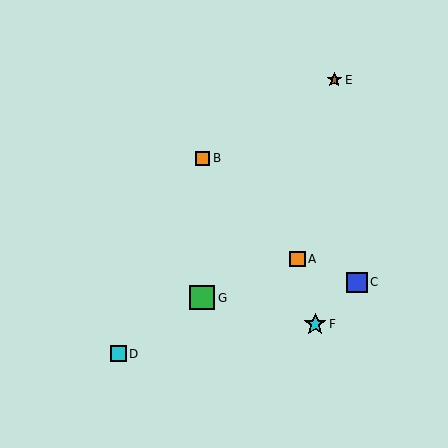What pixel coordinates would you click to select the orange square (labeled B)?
Click at (202, 158) to select the orange square B.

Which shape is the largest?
The green square (labeled G) is the largest.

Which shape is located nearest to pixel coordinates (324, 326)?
The cyan star (labeled F) at (315, 324) is nearest to that location.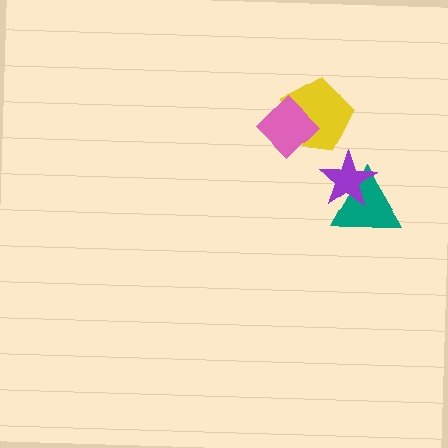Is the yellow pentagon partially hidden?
Yes, it is partially covered by another shape.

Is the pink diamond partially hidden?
No, no other shape covers it.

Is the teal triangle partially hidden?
Yes, it is partially covered by another shape.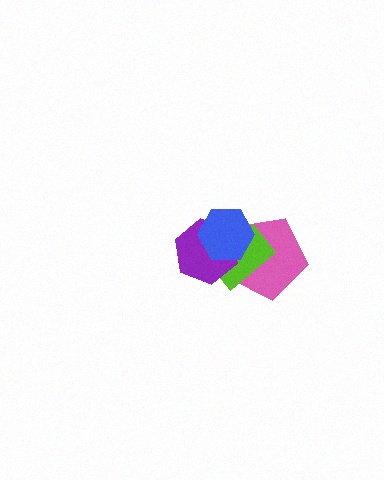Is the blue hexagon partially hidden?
No, no other shape covers it.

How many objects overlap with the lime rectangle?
3 objects overlap with the lime rectangle.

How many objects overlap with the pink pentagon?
3 objects overlap with the pink pentagon.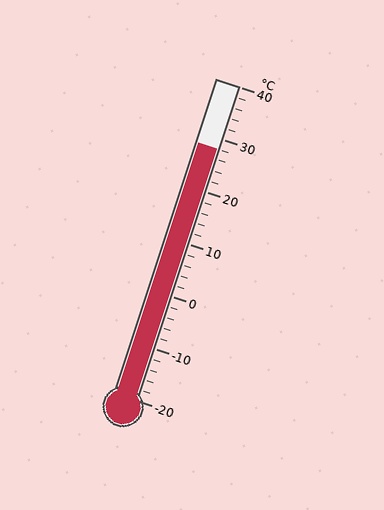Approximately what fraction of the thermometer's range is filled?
The thermometer is filled to approximately 80% of its range.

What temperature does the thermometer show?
The thermometer shows approximately 28°C.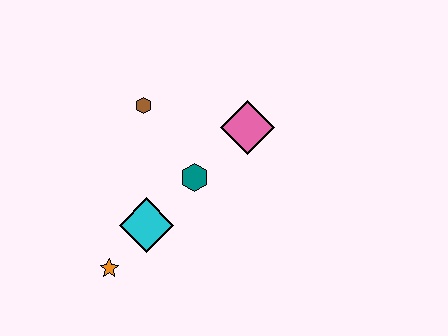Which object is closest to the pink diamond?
The teal hexagon is closest to the pink diamond.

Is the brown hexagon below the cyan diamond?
No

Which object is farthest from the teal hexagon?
The orange star is farthest from the teal hexagon.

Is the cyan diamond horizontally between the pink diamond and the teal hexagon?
No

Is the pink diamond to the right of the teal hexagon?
Yes